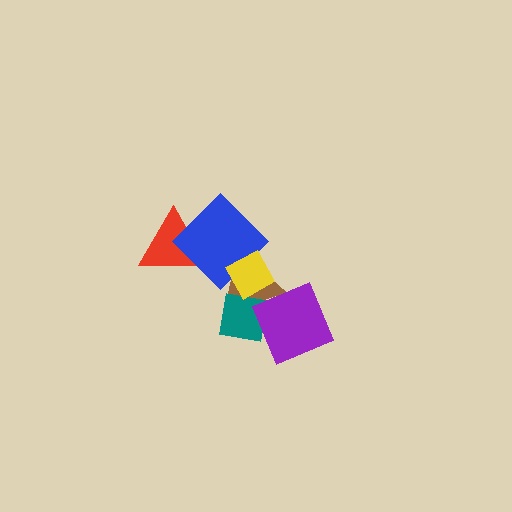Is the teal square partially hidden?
Yes, it is partially covered by another shape.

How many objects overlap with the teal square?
3 objects overlap with the teal square.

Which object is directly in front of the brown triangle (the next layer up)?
The teal square is directly in front of the brown triangle.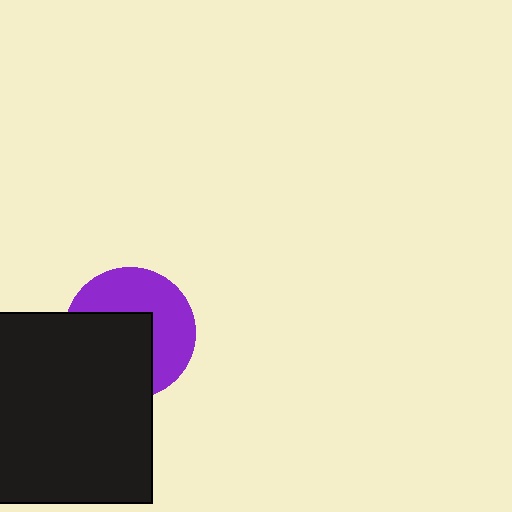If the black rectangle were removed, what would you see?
You would see the complete purple circle.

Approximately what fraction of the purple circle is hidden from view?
Roughly 50% of the purple circle is hidden behind the black rectangle.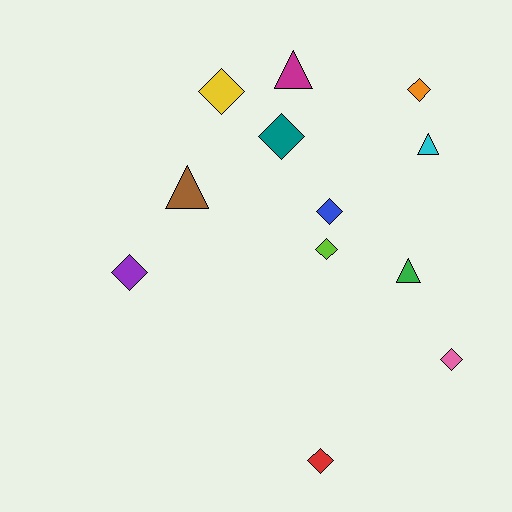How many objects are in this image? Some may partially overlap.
There are 12 objects.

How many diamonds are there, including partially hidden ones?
There are 8 diamonds.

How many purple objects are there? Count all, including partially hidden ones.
There is 1 purple object.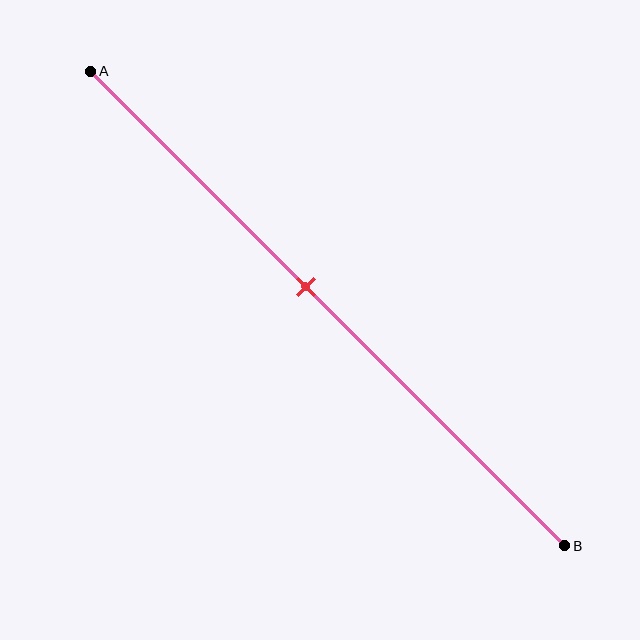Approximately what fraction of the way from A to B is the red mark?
The red mark is approximately 45% of the way from A to B.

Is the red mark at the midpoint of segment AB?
No, the mark is at about 45% from A, not at the 50% midpoint.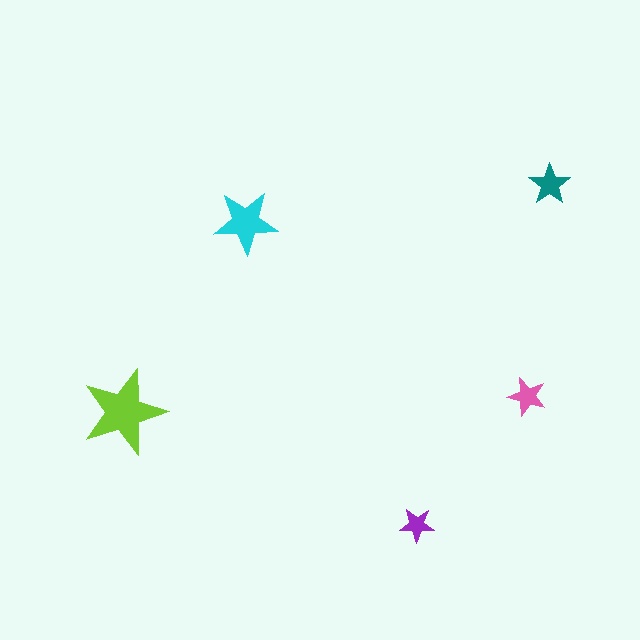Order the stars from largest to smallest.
the lime one, the cyan one, the teal one, the pink one, the purple one.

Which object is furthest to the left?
The lime star is leftmost.